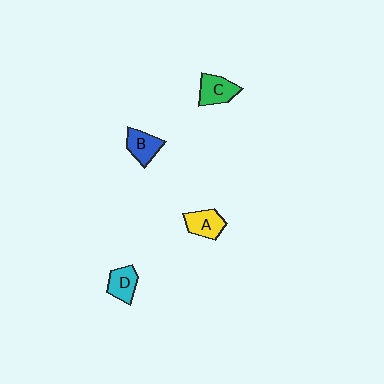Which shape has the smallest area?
Shape D (cyan).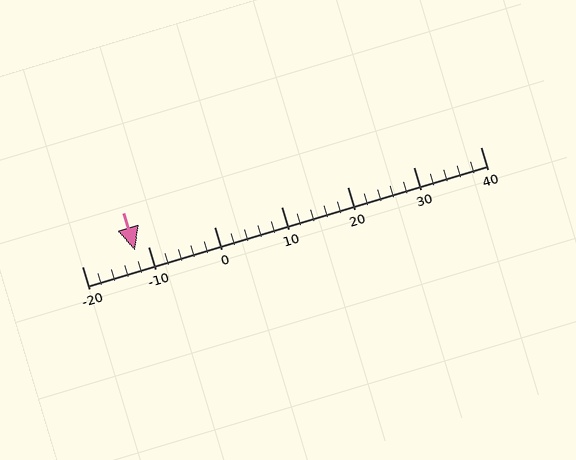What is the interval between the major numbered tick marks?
The major tick marks are spaced 10 units apart.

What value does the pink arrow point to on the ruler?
The pink arrow points to approximately -12.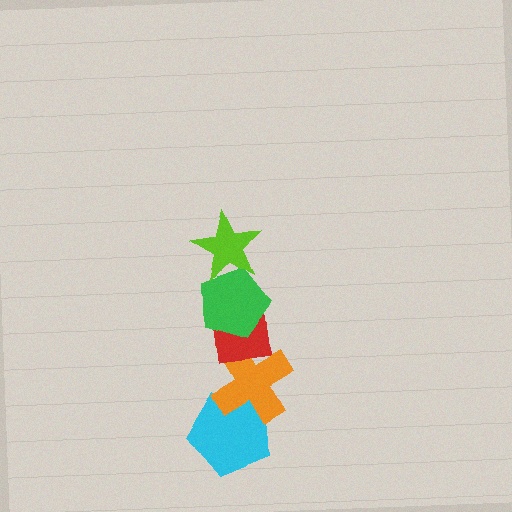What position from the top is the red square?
The red square is 3rd from the top.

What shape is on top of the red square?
The green pentagon is on top of the red square.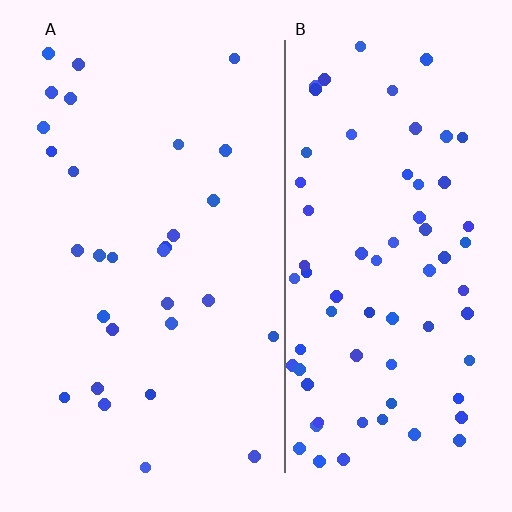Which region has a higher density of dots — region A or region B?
B (the right).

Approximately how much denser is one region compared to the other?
Approximately 2.4× — region B over region A.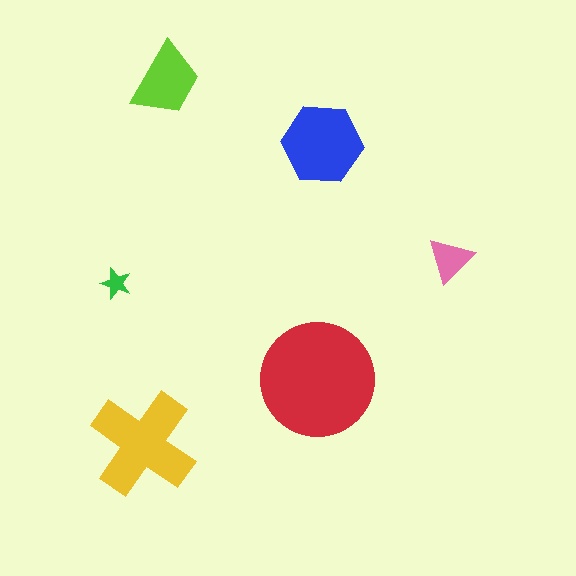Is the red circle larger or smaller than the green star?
Larger.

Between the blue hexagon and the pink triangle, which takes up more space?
The blue hexagon.